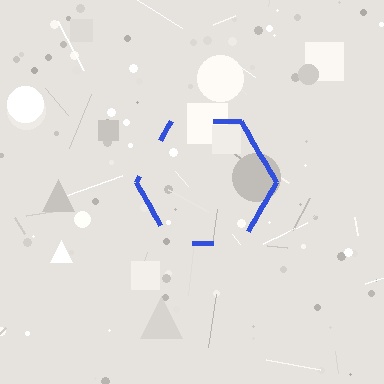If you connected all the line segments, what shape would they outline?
They would outline a hexagon.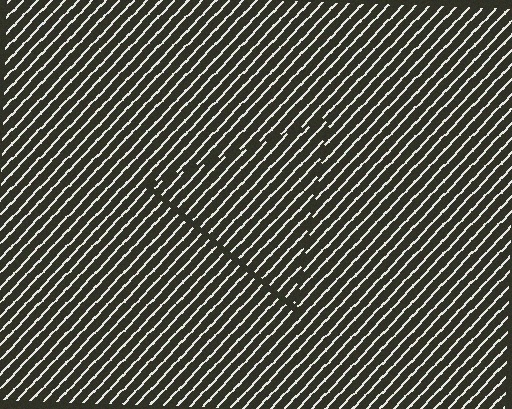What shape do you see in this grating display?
An illusory triangle. The interior of the shape contains the same grating, shifted by half a period — the contour is defined by the phase discontinuity where line-ends from the inner and outer gratings abut.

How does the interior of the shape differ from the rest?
The interior of the shape contains the same grating, shifted by half a period — the contour is defined by the phase discontinuity where line-ends from the inner and outer gratings abut.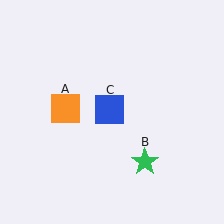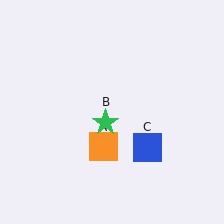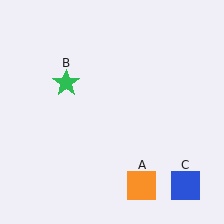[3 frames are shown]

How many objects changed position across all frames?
3 objects changed position: orange square (object A), green star (object B), blue square (object C).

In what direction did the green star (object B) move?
The green star (object B) moved up and to the left.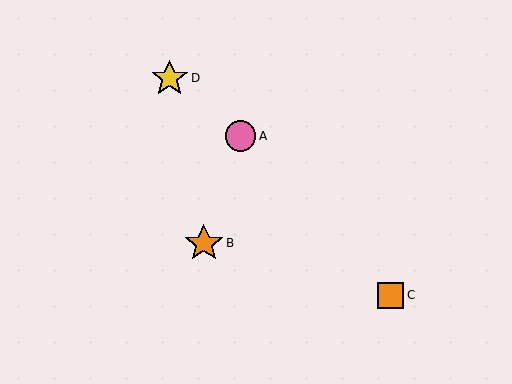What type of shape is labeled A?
Shape A is a pink circle.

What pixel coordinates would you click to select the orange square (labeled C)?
Click at (391, 295) to select the orange square C.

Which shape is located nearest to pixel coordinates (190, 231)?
The orange star (labeled B) at (204, 243) is nearest to that location.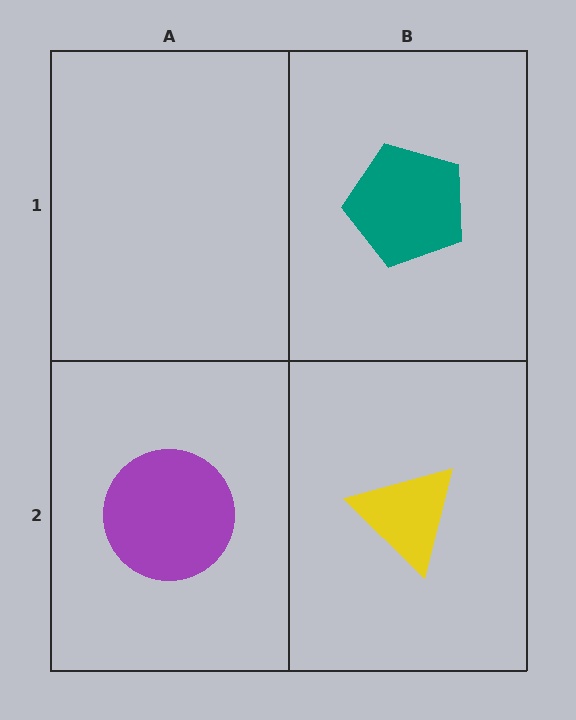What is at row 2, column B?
A yellow triangle.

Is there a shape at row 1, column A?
No, that cell is empty.